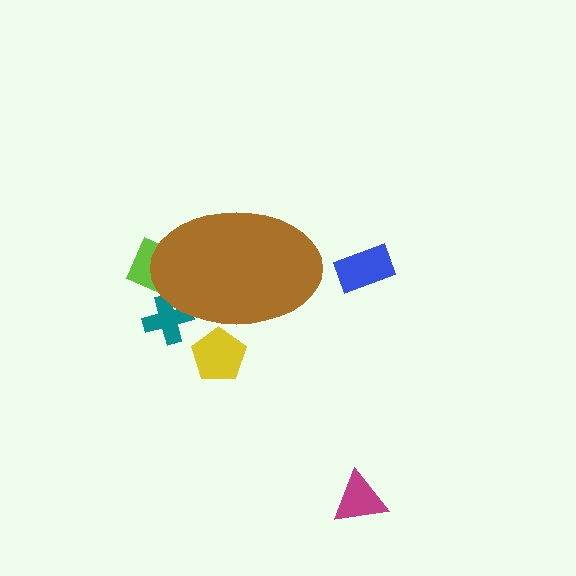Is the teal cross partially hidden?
Yes, the teal cross is partially hidden behind the brown ellipse.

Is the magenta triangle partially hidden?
No, the magenta triangle is fully visible.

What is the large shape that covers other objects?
A brown ellipse.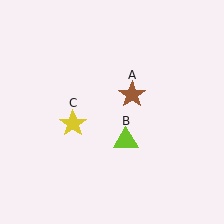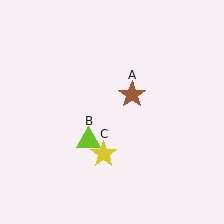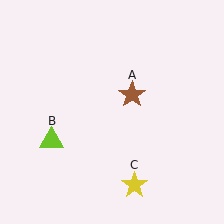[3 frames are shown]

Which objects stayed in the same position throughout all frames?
Brown star (object A) remained stationary.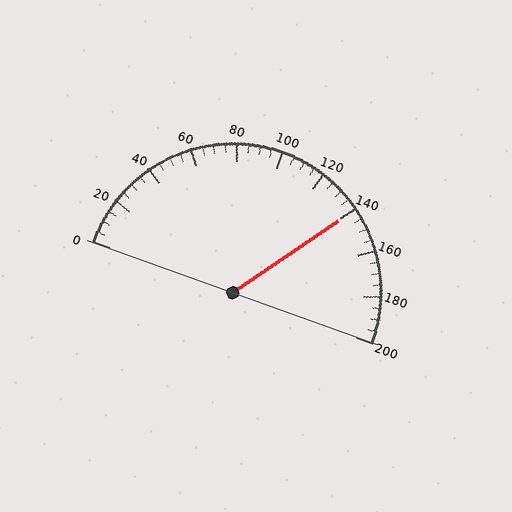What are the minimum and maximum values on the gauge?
The gauge ranges from 0 to 200.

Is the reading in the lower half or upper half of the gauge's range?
The reading is in the upper half of the range (0 to 200).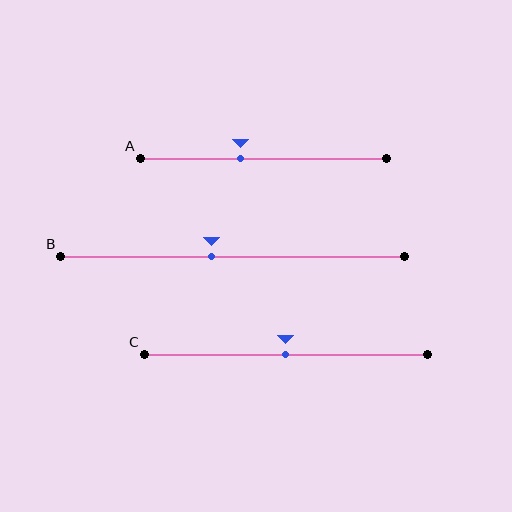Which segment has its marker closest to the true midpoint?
Segment C has its marker closest to the true midpoint.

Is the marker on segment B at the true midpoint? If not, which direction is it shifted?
No, the marker on segment B is shifted to the left by about 6% of the segment length.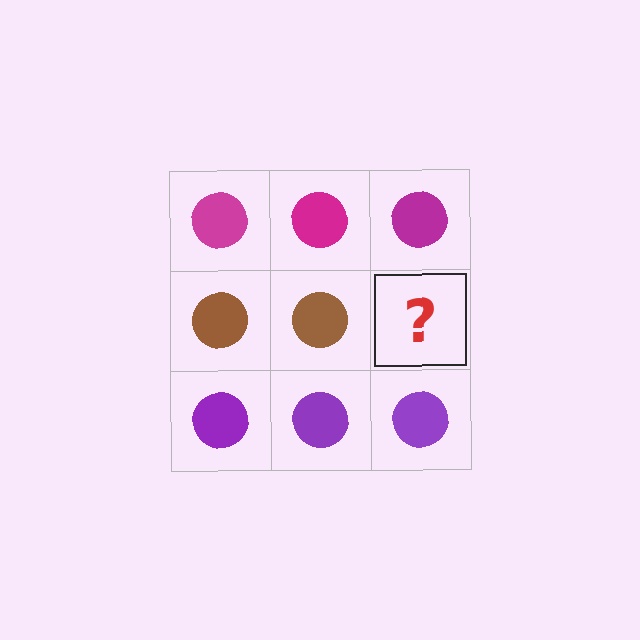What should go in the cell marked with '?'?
The missing cell should contain a brown circle.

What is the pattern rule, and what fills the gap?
The rule is that each row has a consistent color. The gap should be filled with a brown circle.